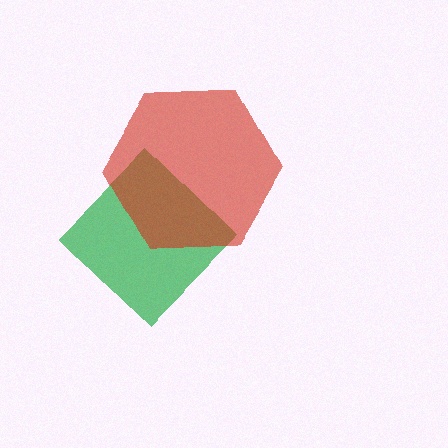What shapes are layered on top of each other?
The layered shapes are: a green diamond, a red hexagon.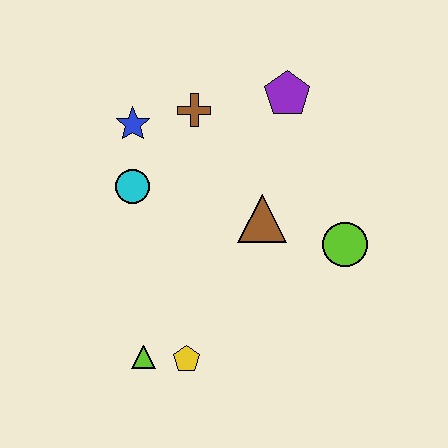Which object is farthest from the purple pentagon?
The lime triangle is farthest from the purple pentagon.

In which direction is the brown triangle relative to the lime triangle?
The brown triangle is above the lime triangle.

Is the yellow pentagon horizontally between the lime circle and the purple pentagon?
No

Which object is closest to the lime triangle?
The yellow pentagon is closest to the lime triangle.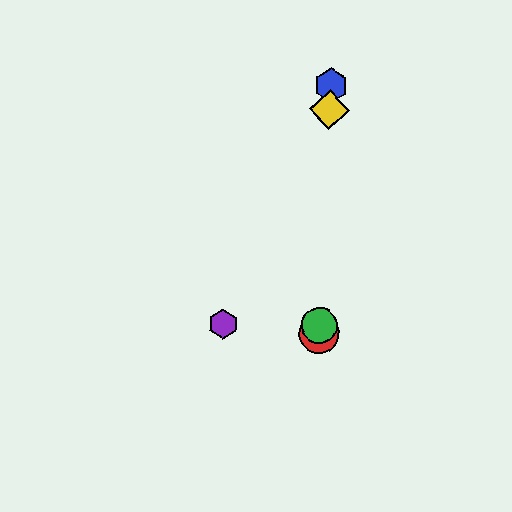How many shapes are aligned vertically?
4 shapes (the red circle, the blue hexagon, the green circle, the yellow diamond) are aligned vertically.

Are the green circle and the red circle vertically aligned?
Yes, both are at x≈320.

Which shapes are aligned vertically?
The red circle, the blue hexagon, the green circle, the yellow diamond are aligned vertically.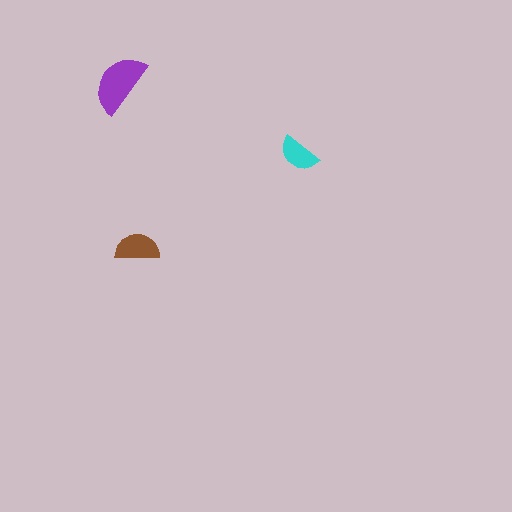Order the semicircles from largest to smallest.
the purple one, the brown one, the cyan one.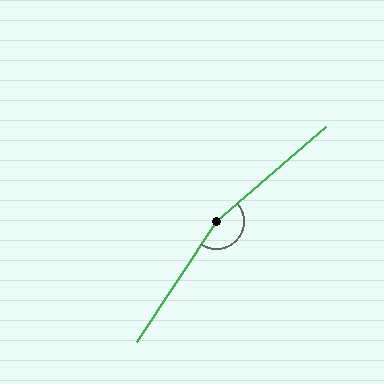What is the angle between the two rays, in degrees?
Approximately 165 degrees.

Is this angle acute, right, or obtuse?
It is obtuse.